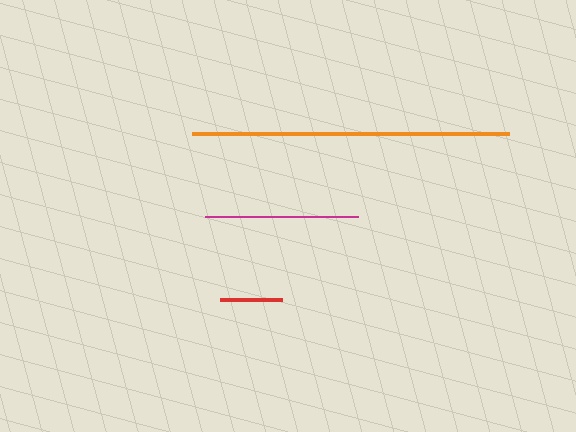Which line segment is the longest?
The orange line is the longest at approximately 316 pixels.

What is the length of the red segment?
The red segment is approximately 62 pixels long.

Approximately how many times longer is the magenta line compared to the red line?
The magenta line is approximately 2.5 times the length of the red line.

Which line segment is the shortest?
The red line is the shortest at approximately 62 pixels.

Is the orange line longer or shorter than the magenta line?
The orange line is longer than the magenta line.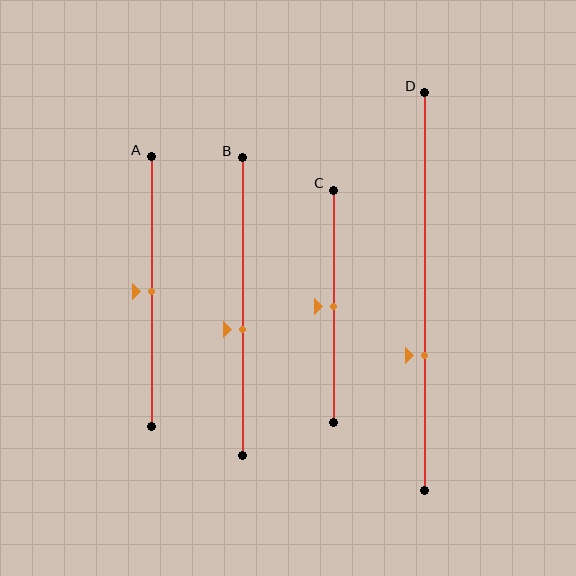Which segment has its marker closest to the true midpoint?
Segment A has its marker closest to the true midpoint.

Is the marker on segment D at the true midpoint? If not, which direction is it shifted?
No, the marker on segment D is shifted downward by about 16% of the segment length.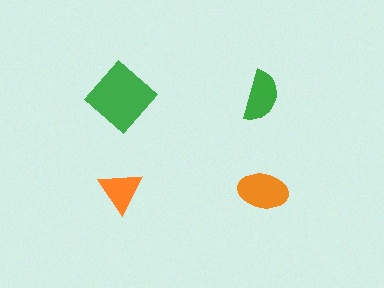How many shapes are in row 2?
2 shapes.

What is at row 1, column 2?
A green semicircle.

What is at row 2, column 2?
An orange ellipse.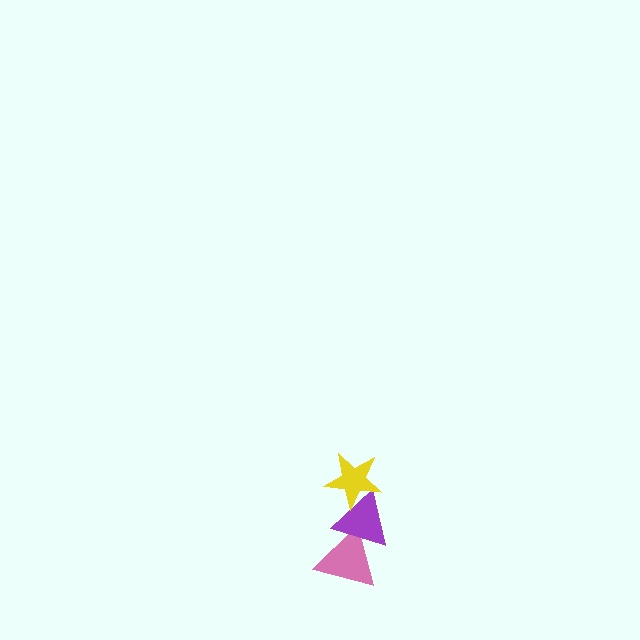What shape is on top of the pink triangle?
The purple triangle is on top of the pink triangle.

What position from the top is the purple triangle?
The purple triangle is 2nd from the top.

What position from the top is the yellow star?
The yellow star is 1st from the top.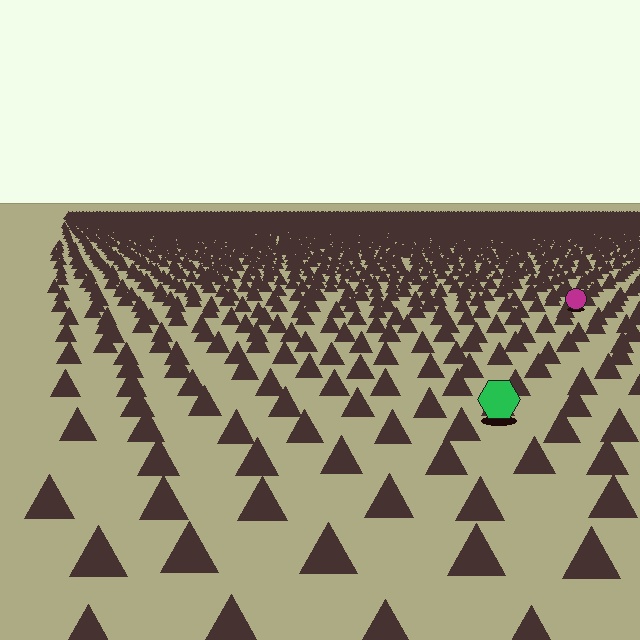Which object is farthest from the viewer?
The magenta circle is farthest from the viewer. It appears smaller and the ground texture around it is denser.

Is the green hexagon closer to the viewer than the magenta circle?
Yes. The green hexagon is closer — you can tell from the texture gradient: the ground texture is coarser near it.